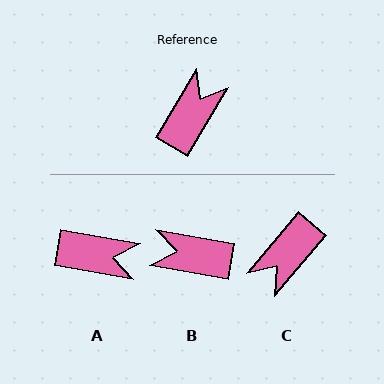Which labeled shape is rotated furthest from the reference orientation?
C, about 171 degrees away.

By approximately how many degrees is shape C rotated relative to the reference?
Approximately 171 degrees counter-clockwise.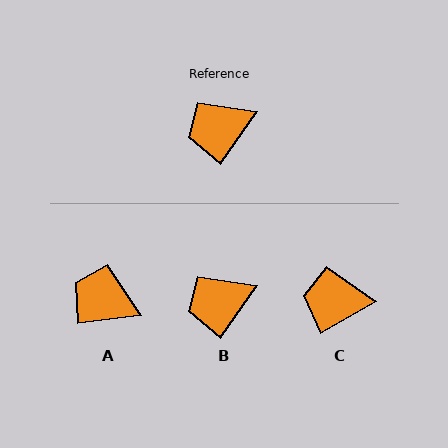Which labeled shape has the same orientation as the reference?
B.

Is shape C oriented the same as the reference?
No, it is off by about 26 degrees.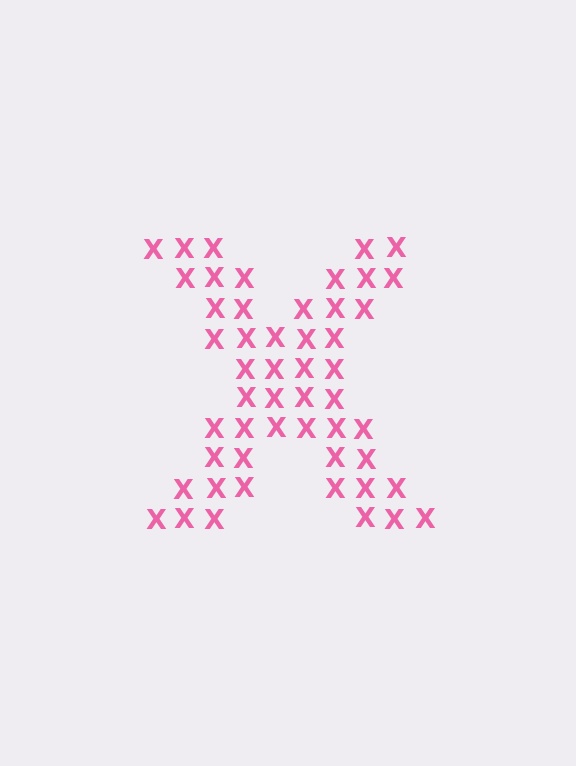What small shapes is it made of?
It is made of small letter X's.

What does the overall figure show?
The overall figure shows the letter X.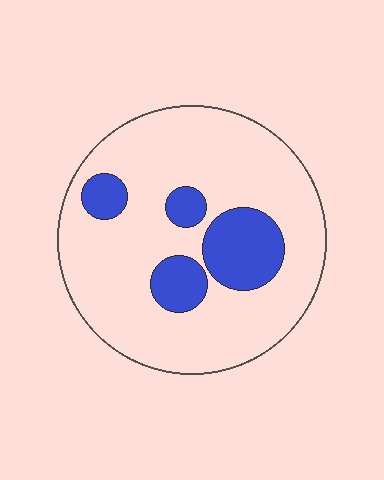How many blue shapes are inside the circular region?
4.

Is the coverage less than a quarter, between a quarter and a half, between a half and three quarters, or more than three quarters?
Less than a quarter.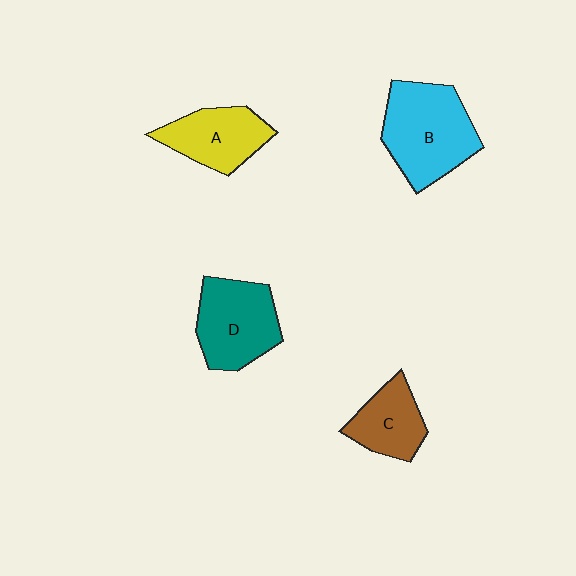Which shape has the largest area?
Shape B (cyan).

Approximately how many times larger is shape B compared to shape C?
Approximately 1.7 times.